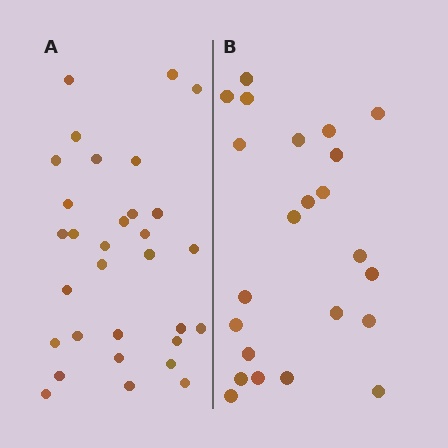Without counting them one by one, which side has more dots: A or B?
Region A (the left region) has more dots.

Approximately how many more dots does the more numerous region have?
Region A has roughly 8 or so more dots than region B.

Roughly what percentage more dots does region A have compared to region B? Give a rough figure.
About 35% more.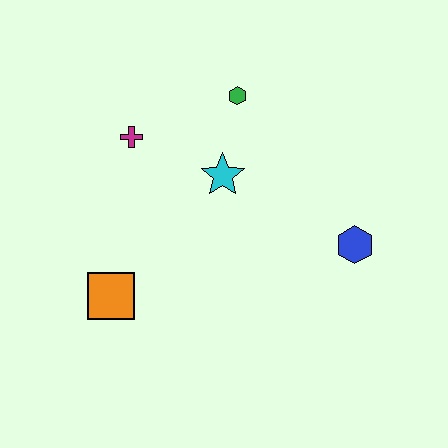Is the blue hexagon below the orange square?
No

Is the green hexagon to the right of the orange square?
Yes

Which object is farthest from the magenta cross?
The blue hexagon is farthest from the magenta cross.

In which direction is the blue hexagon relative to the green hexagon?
The blue hexagon is below the green hexagon.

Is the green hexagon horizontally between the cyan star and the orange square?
No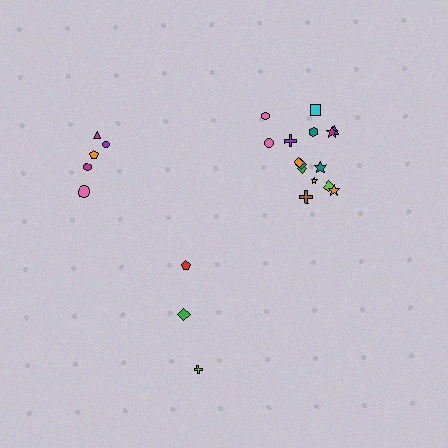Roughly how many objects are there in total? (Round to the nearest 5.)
Roughly 25 objects in total.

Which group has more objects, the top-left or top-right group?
The top-right group.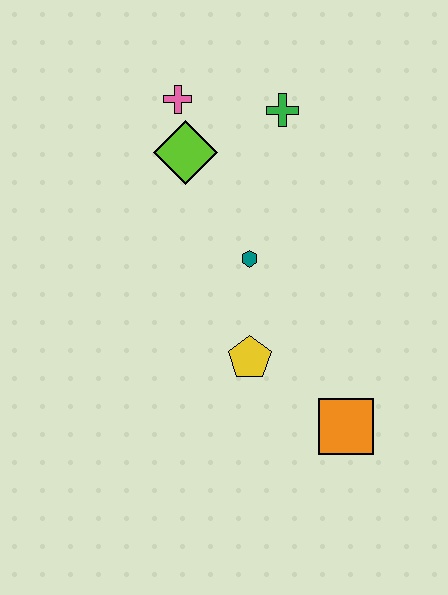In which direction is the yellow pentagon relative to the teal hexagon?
The yellow pentagon is below the teal hexagon.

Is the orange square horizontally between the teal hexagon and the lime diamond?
No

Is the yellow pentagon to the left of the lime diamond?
No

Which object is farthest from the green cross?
The orange square is farthest from the green cross.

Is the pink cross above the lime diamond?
Yes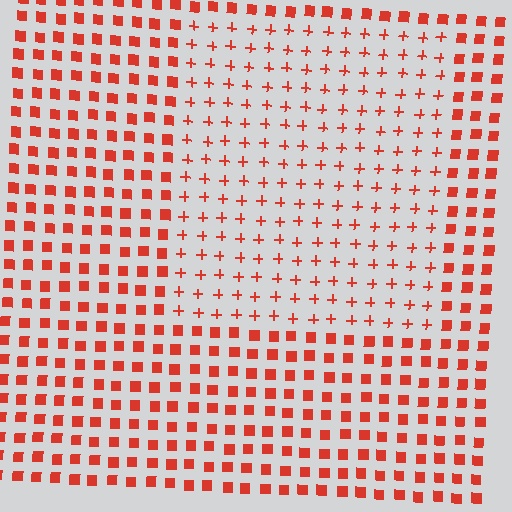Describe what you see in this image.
The image is filled with small red elements arranged in a uniform grid. A rectangle-shaped region contains plus signs, while the surrounding area contains squares. The boundary is defined purely by the change in element shape.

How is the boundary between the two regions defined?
The boundary is defined by a change in element shape: plus signs inside vs. squares outside. All elements share the same color and spacing.